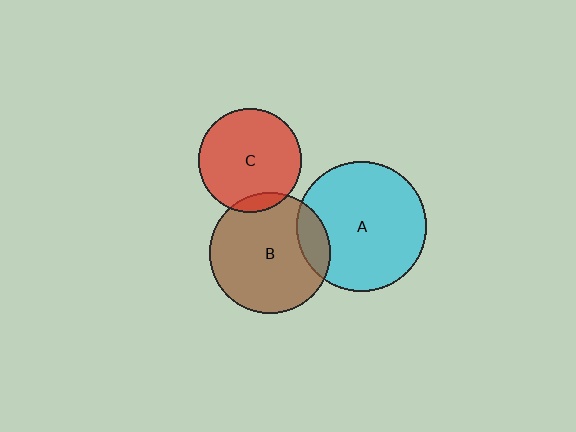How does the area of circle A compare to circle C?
Approximately 1.6 times.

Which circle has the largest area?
Circle A (cyan).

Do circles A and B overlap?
Yes.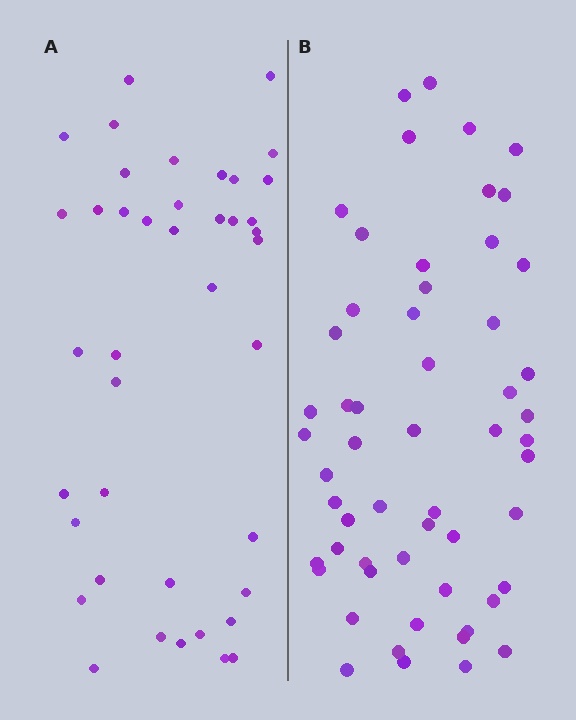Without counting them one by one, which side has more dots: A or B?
Region B (the right region) has more dots.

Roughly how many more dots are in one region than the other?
Region B has approximately 15 more dots than region A.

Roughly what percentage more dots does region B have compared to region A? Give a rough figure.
About 35% more.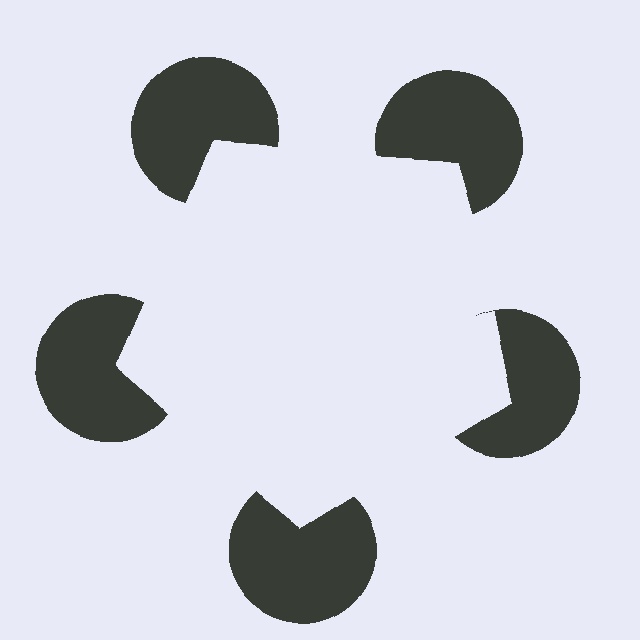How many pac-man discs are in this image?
There are 5 — one at each vertex of the illusory pentagon.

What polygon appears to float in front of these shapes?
An illusory pentagon — its edges are inferred from the aligned wedge cuts in the pac-man discs, not physically drawn.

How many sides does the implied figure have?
5 sides.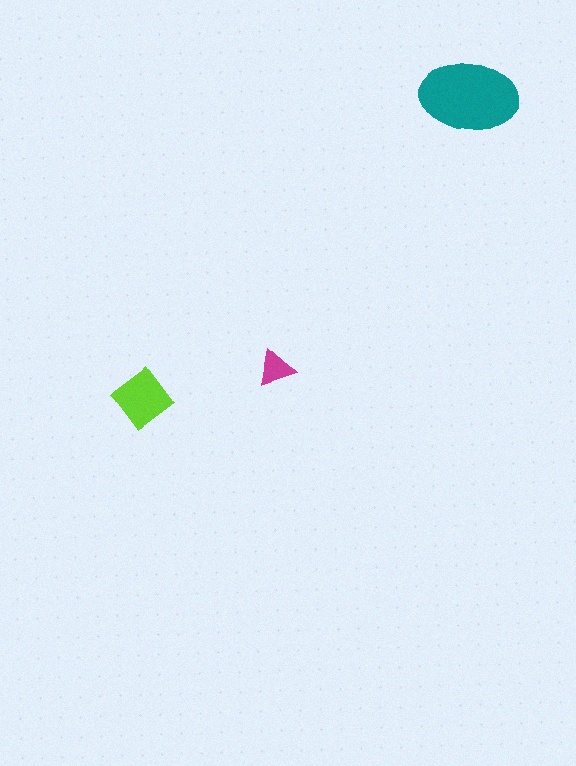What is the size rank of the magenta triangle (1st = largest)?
3rd.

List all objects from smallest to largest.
The magenta triangle, the lime diamond, the teal ellipse.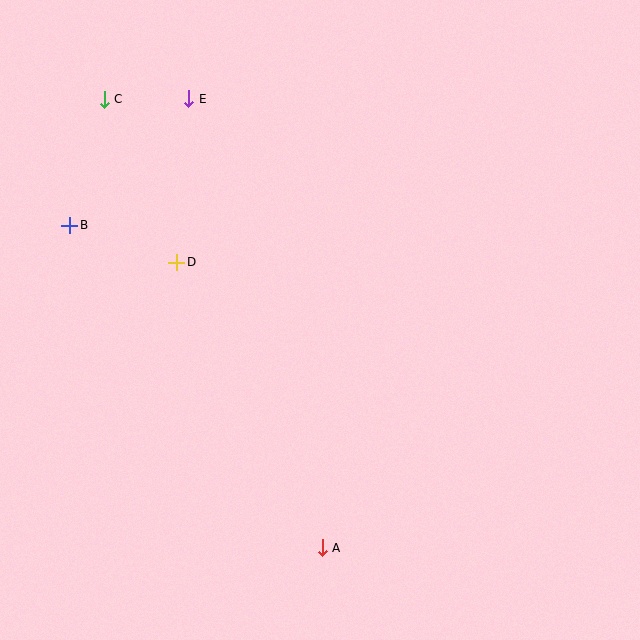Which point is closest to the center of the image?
Point D at (177, 262) is closest to the center.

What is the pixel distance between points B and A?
The distance between B and A is 410 pixels.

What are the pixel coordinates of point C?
Point C is at (104, 99).